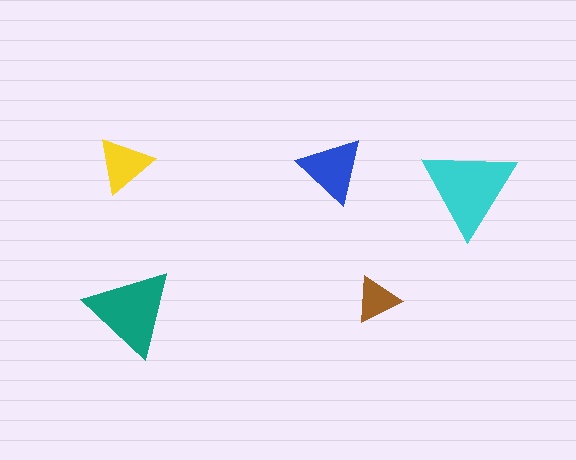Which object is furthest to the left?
The yellow triangle is leftmost.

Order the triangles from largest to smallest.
the cyan one, the teal one, the blue one, the yellow one, the brown one.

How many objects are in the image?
There are 5 objects in the image.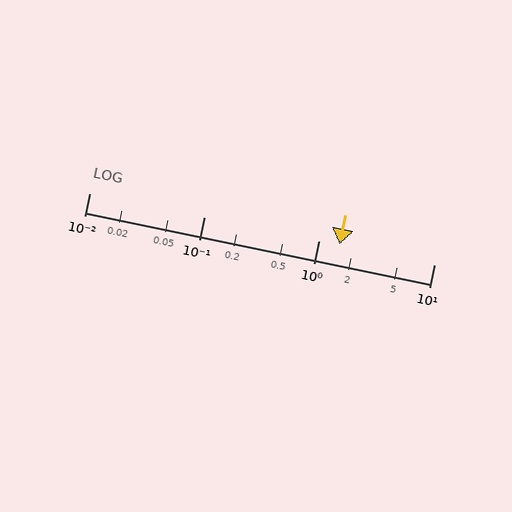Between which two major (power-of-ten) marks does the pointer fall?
The pointer is between 1 and 10.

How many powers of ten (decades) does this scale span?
The scale spans 3 decades, from 0.01 to 10.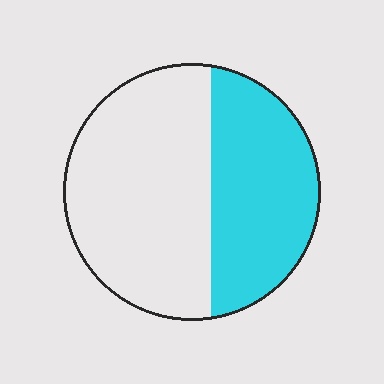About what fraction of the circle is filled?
About two fifths (2/5).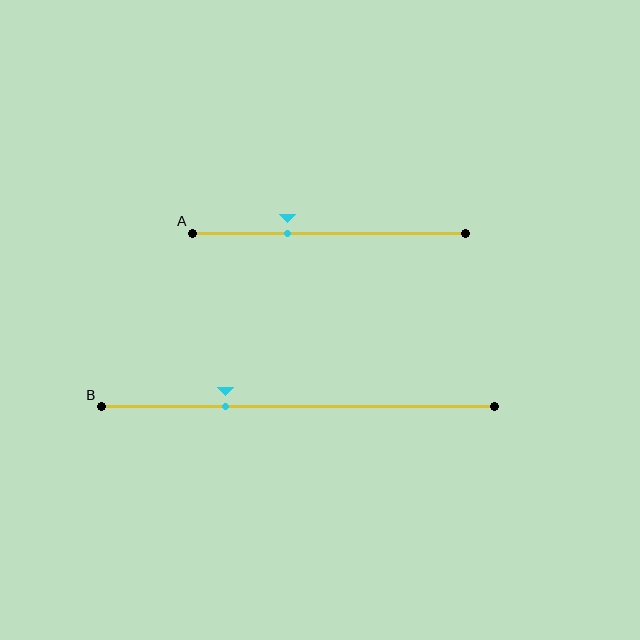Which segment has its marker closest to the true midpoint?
Segment A has its marker closest to the true midpoint.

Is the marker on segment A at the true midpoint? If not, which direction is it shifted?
No, the marker on segment A is shifted to the left by about 15% of the segment length.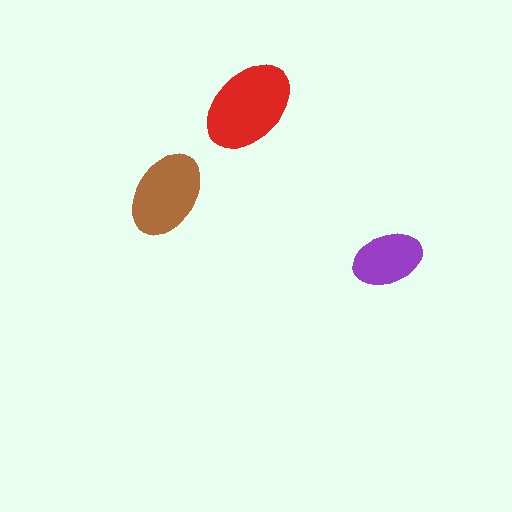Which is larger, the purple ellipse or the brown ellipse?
The brown one.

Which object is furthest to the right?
The purple ellipse is rightmost.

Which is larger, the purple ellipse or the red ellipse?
The red one.